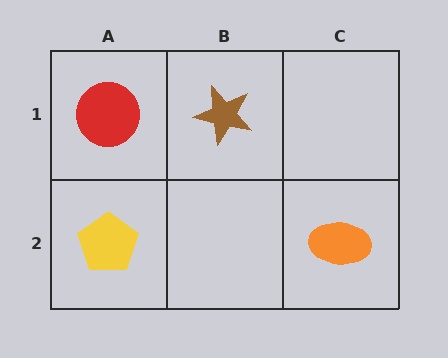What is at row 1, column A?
A red circle.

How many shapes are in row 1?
2 shapes.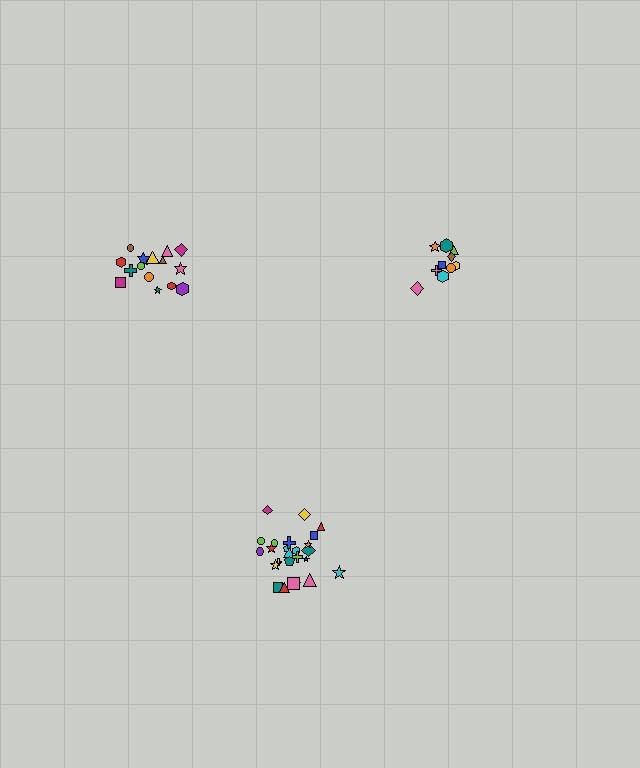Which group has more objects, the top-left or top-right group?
The top-left group.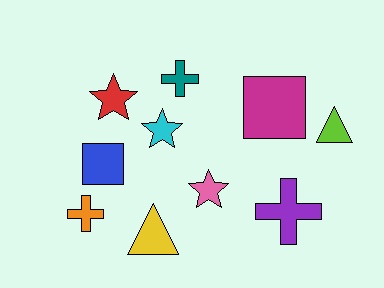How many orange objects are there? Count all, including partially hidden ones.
There is 1 orange object.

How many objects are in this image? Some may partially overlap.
There are 10 objects.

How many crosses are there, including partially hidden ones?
There are 3 crosses.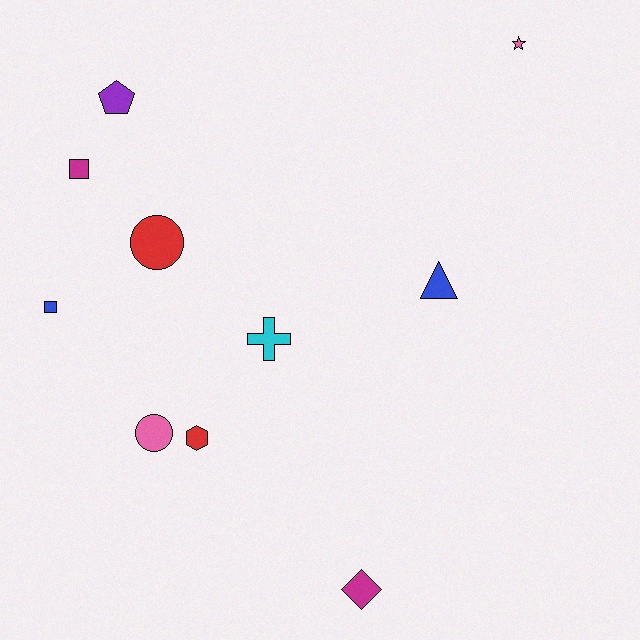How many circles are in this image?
There are 2 circles.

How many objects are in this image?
There are 10 objects.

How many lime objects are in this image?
There are no lime objects.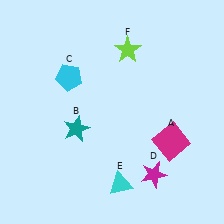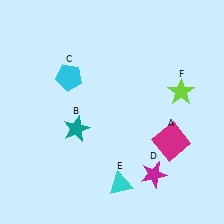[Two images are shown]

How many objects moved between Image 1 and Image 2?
1 object moved between the two images.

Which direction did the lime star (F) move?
The lime star (F) moved right.